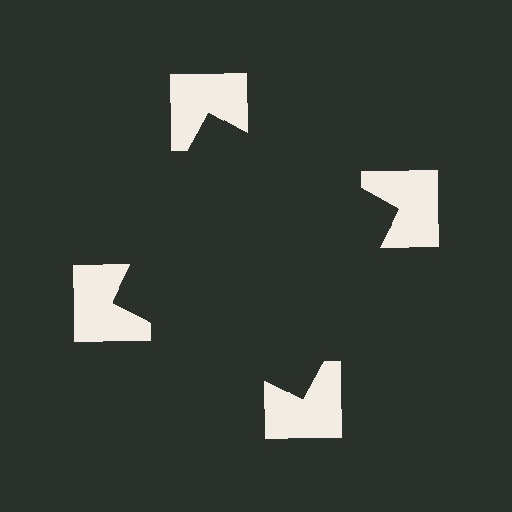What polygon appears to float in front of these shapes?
An illusory square — its edges are inferred from the aligned wedge cuts in the notched squares, not physically drawn.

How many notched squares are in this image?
There are 4 — one at each vertex of the illusory square.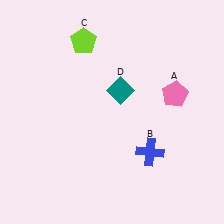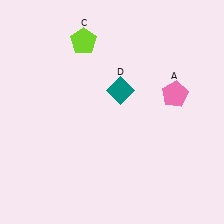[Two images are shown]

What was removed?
The blue cross (B) was removed in Image 2.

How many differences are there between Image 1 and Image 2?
There is 1 difference between the two images.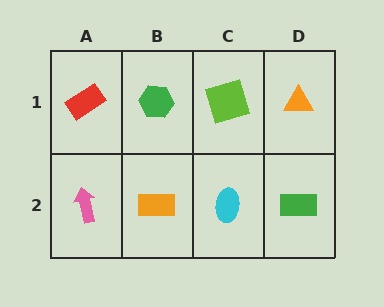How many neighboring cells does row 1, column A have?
2.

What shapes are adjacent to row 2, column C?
A lime square (row 1, column C), an orange rectangle (row 2, column B), a green rectangle (row 2, column D).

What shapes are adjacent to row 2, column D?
An orange triangle (row 1, column D), a cyan ellipse (row 2, column C).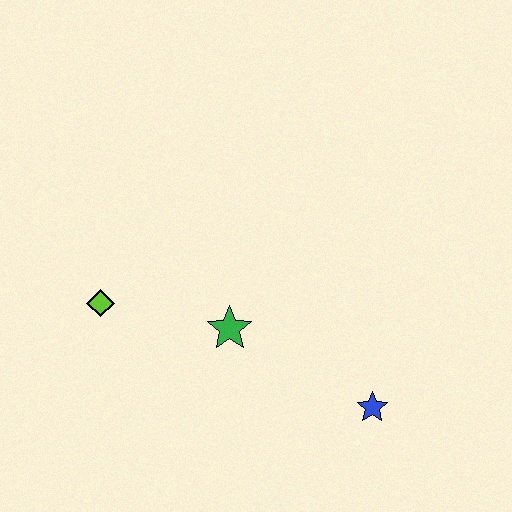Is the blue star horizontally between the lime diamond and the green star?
No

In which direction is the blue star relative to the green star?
The blue star is to the right of the green star.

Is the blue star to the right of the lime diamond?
Yes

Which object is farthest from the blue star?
The lime diamond is farthest from the blue star.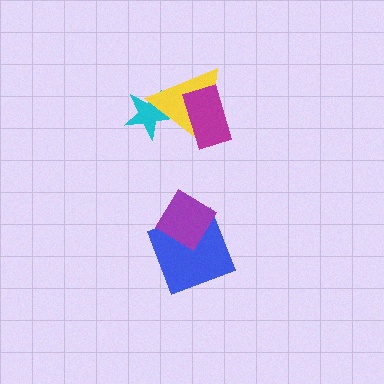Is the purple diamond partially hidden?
No, no other shape covers it.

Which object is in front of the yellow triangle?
The magenta rectangle is in front of the yellow triangle.